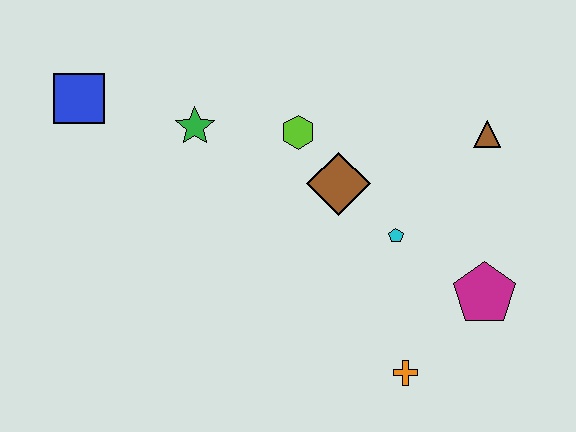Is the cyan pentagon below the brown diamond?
Yes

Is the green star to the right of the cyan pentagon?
No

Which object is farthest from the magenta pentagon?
The blue square is farthest from the magenta pentagon.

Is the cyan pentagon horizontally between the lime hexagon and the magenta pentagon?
Yes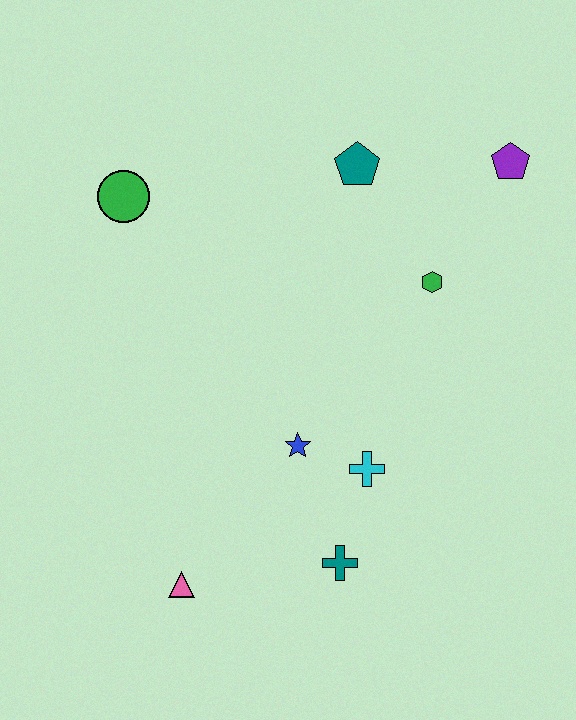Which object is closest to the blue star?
The cyan cross is closest to the blue star.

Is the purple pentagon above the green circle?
Yes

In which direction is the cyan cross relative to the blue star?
The cyan cross is to the right of the blue star.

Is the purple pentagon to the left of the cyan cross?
No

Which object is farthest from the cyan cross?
The green circle is farthest from the cyan cross.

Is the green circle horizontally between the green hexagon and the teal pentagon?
No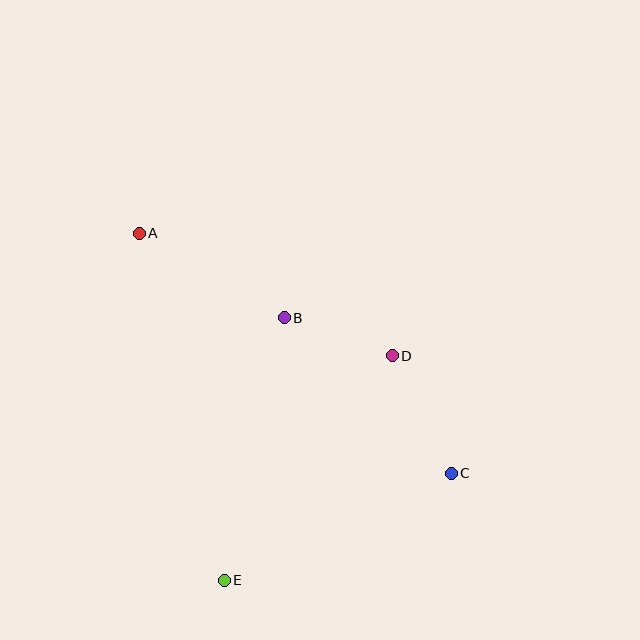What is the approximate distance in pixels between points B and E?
The distance between B and E is approximately 269 pixels.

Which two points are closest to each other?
Points B and D are closest to each other.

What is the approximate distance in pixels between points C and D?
The distance between C and D is approximately 132 pixels.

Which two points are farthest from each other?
Points A and C are farthest from each other.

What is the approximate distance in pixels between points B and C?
The distance between B and C is approximately 228 pixels.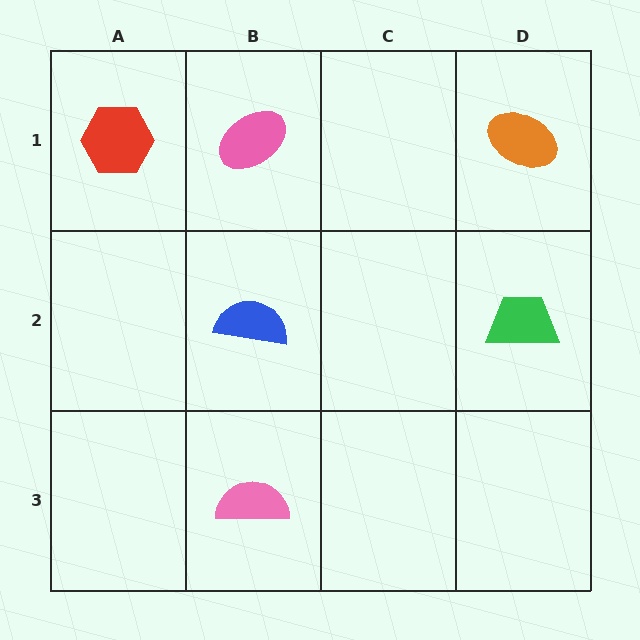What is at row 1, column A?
A red hexagon.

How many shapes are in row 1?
3 shapes.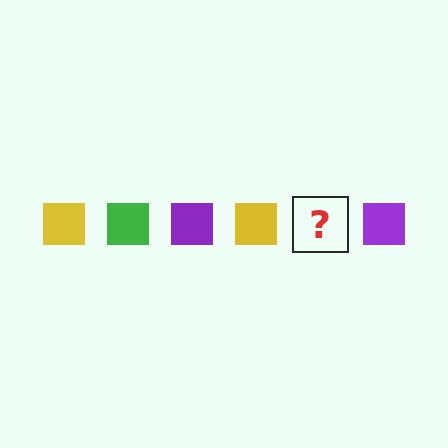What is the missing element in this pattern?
The missing element is a green square.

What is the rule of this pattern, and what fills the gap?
The rule is that the pattern cycles through yellow, green, purple squares. The gap should be filled with a green square.